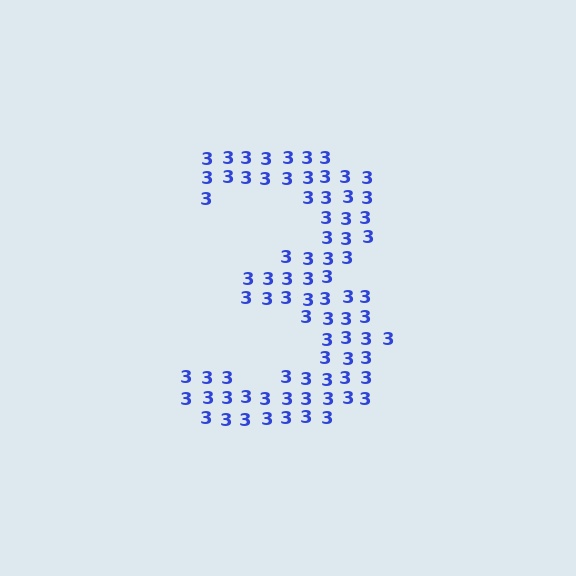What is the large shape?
The large shape is the digit 3.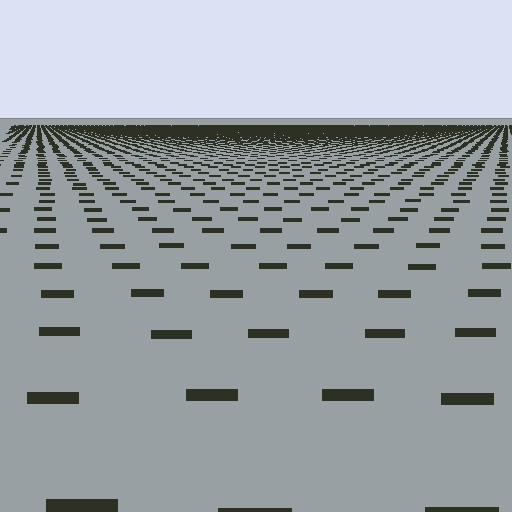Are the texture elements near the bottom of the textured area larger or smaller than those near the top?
Larger. Near the bottom, elements are closer to the viewer and appear at a bigger on-screen size.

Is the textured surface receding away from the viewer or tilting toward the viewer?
The surface is receding away from the viewer. Texture elements get smaller and denser toward the top.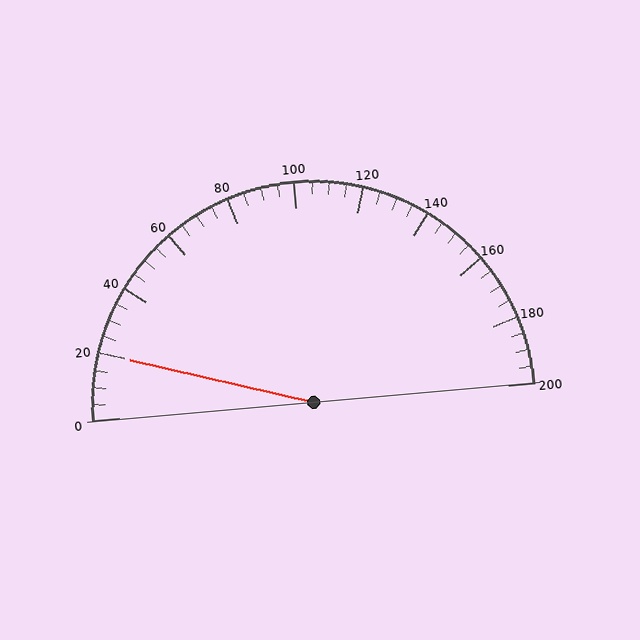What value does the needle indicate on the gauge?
The needle indicates approximately 20.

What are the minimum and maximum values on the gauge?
The gauge ranges from 0 to 200.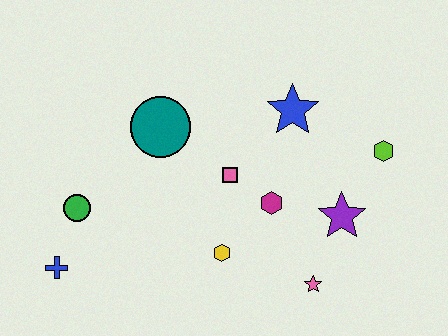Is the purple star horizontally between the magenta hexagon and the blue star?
No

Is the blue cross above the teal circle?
No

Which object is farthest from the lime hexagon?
The blue cross is farthest from the lime hexagon.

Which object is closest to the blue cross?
The green circle is closest to the blue cross.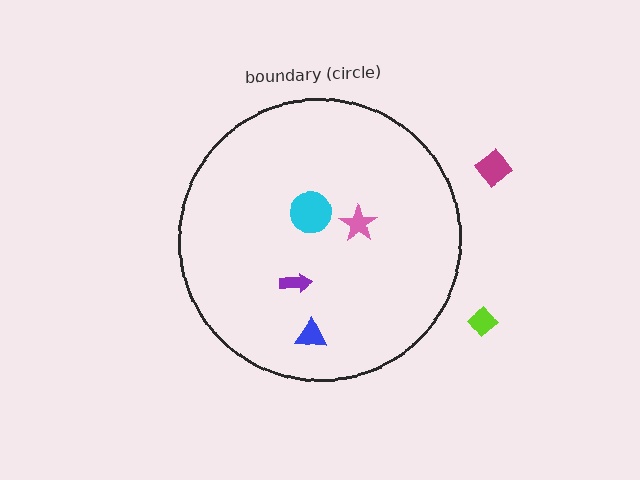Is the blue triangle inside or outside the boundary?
Inside.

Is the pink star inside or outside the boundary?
Inside.